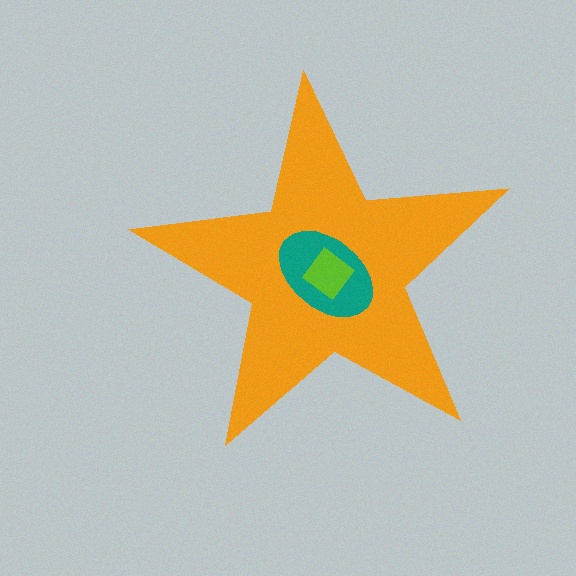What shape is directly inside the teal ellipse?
The lime diamond.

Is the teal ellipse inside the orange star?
Yes.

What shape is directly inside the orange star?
The teal ellipse.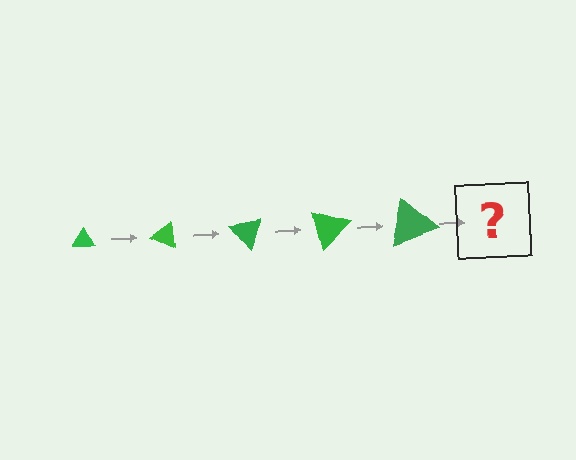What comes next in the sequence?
The next element should be a triangle, larger than the previous one and rotated 125 degrees from the start.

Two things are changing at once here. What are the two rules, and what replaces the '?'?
The two rules are that the triangle grows larger each step and it rotates 25 degrees each step. The '?' should be a triangle, larger than the previous one and rotated 125 degrees from the start.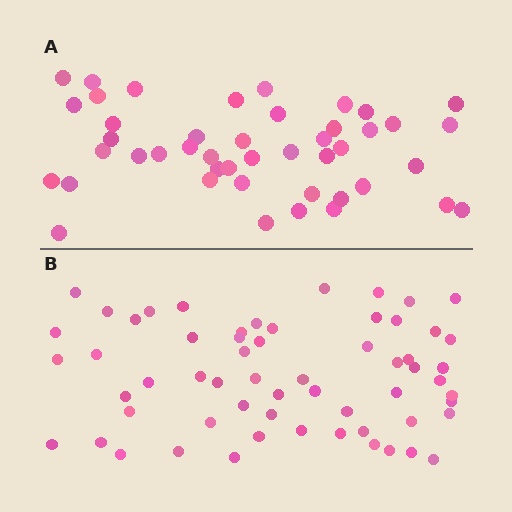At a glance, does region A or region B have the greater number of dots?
Region B (the bottom region) has more dots.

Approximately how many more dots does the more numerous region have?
Region B has approximately 15 more dots than region A.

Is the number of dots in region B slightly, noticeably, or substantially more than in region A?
Region B has noticeably more, but not dramatically so. The ratio is roughly 1.3 to 1.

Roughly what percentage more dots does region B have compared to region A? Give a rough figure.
About 35% more.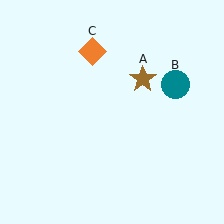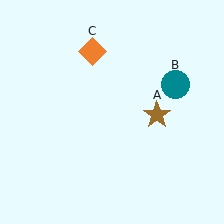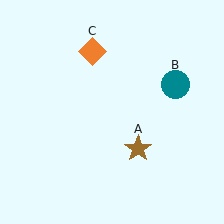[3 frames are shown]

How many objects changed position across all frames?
1 object changed position: brown star (object A).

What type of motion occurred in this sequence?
The brown star (object A) rotated clockwise around the center of the scene.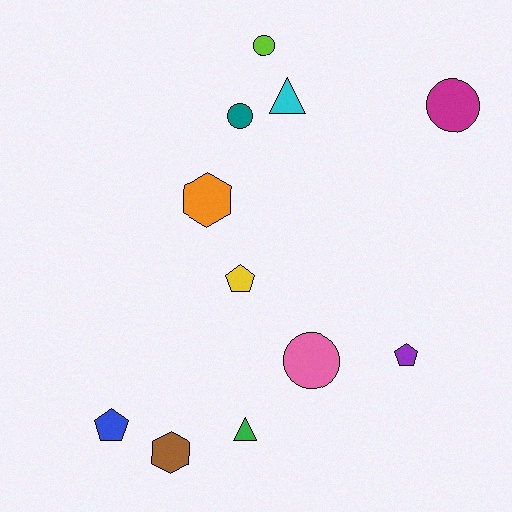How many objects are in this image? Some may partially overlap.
There are 11 objects.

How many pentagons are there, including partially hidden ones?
There are 3 pentagons.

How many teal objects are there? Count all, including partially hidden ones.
There is 1 teal object.